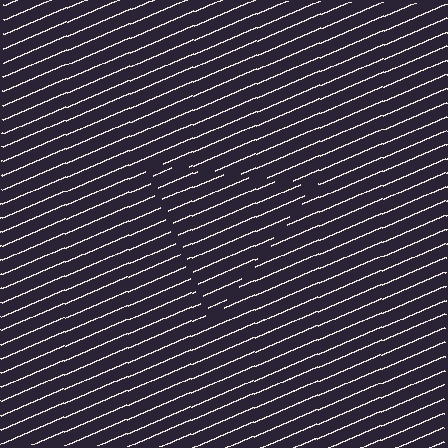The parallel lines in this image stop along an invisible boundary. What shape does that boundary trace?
An illusory triangle. The interior of the shape contains the same grating, shifted by half a period — the contour is defined by the phase discontinuity where line-ends from the inner and outer gratings abut.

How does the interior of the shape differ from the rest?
The interior of the shape contains the same grating, shifted by half a period — the contour is defined by the phase discontinuity where line-ends from the inner and outer gratings abut.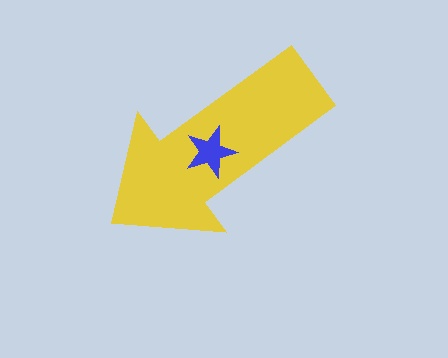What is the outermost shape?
The yellow arrow.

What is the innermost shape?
The blue star.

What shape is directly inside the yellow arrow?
The blue star.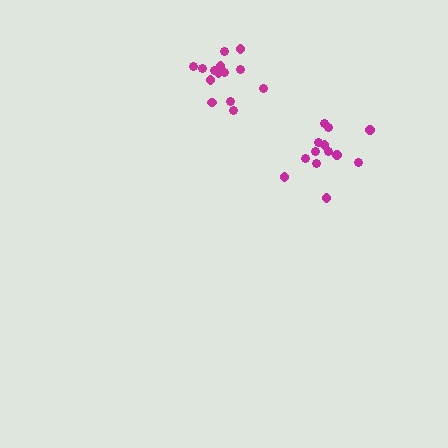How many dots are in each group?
Group 1: 14 dots, Group 2: 13 dots (27 total).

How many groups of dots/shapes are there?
There are 2 groups.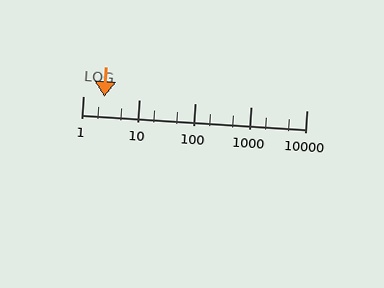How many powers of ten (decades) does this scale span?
The scale spans 4 decades, from 1 to 10000.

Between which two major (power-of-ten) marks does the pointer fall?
The pointer is between 1 and 10.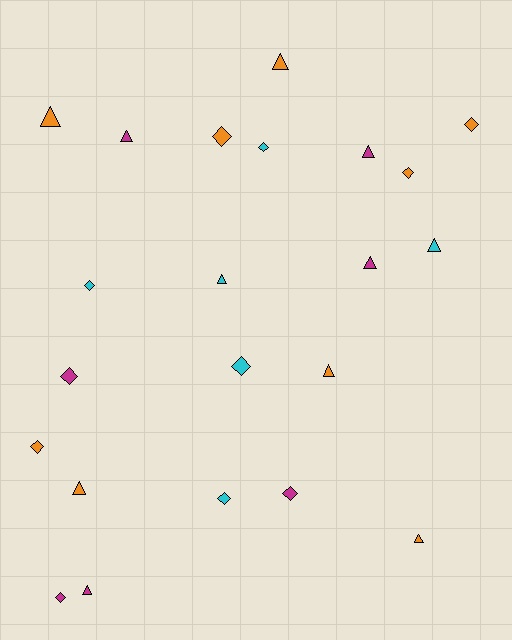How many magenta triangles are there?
There are 4 magenta triangles.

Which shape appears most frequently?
Triangle, with 11 objects.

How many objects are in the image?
There are 22 objects.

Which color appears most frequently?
Orange, with 9 objects.